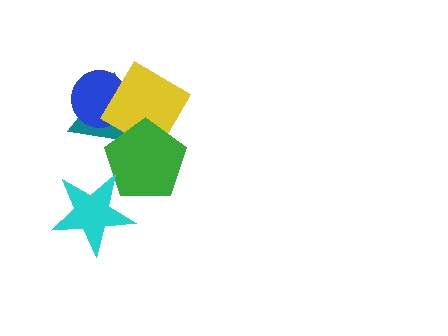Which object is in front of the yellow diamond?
The green pentagon is in front of the yellow diamond.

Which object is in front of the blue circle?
The yellow diamond is in front of the blue circle.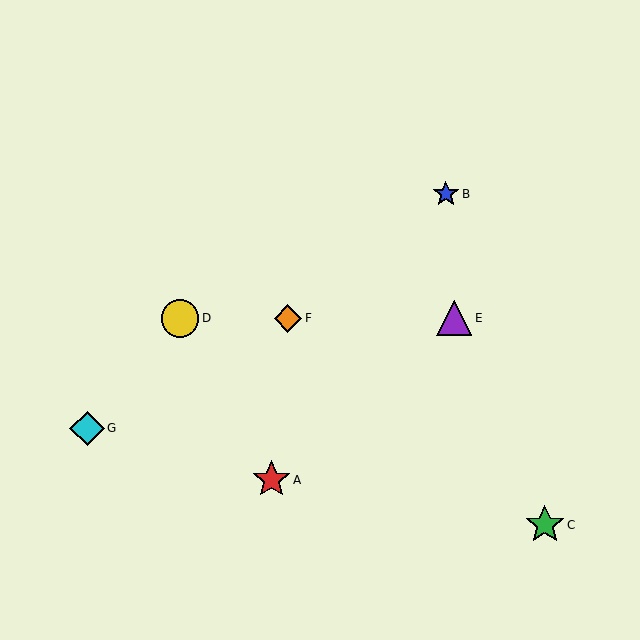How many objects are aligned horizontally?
3 objects (D, E, F) are aligned horizontally.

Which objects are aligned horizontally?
Objects D, E, F are aligned horizontally.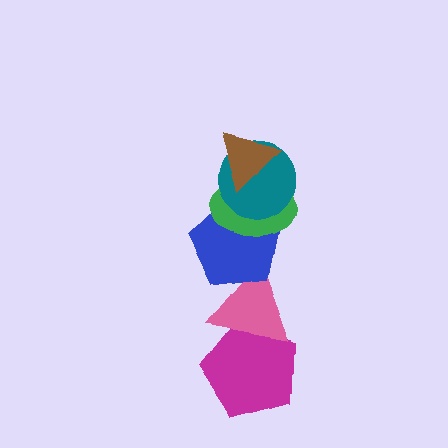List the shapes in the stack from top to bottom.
From top to bottom: the brown triangle, the teal circle, the green ellipse, the blue pentagon, the pink triangle, the magenta pentagon.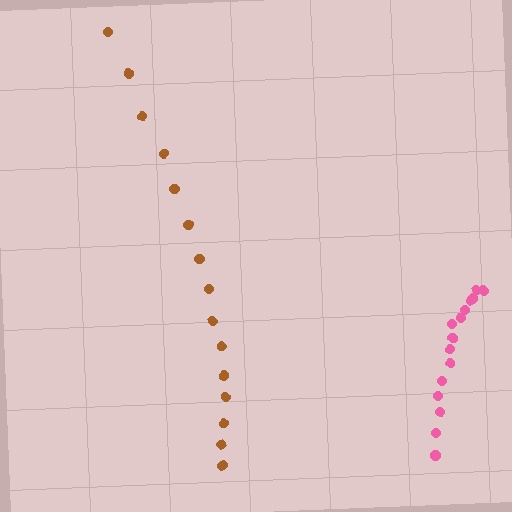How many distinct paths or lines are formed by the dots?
There are 2 distinct paths.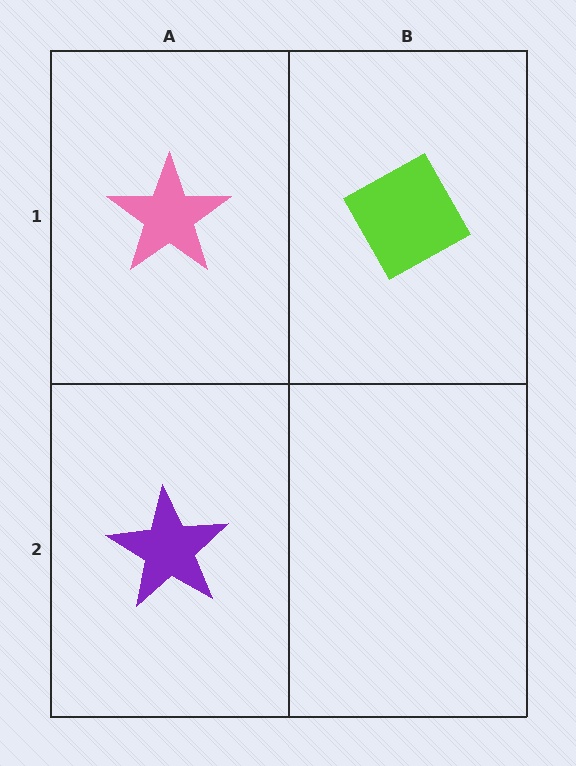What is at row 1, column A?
A pink star.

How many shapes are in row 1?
2 shapes.